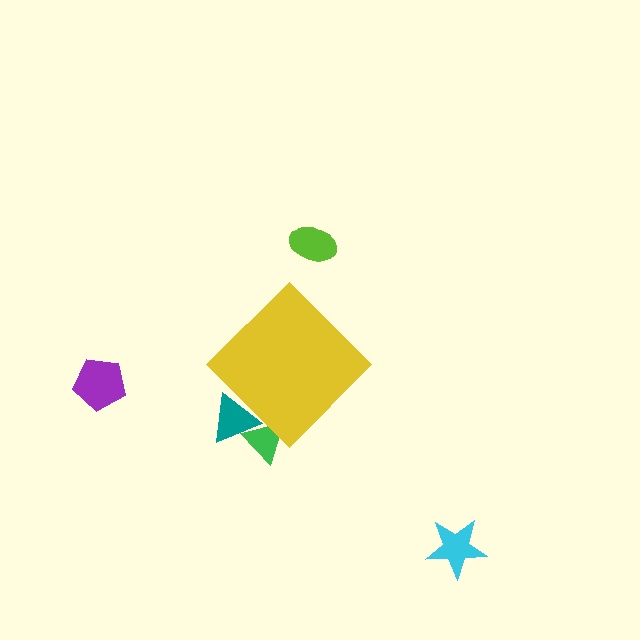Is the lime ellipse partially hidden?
No, the lime ellipse is fully visible.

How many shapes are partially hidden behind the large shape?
2 shapes are partially hidden.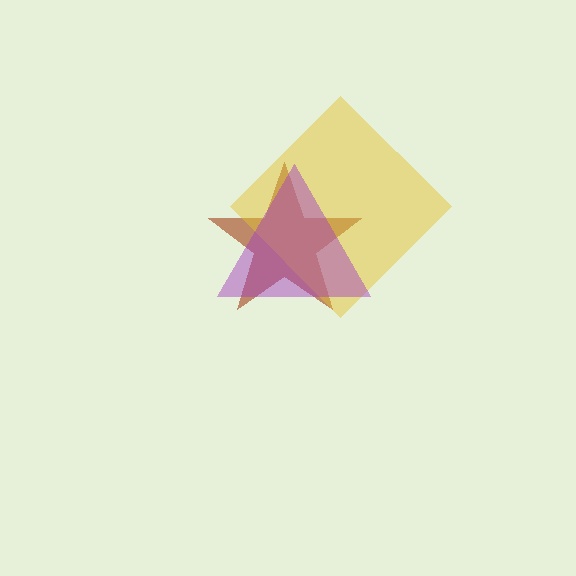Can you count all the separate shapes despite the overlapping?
Yes, there are 3 separate shapes.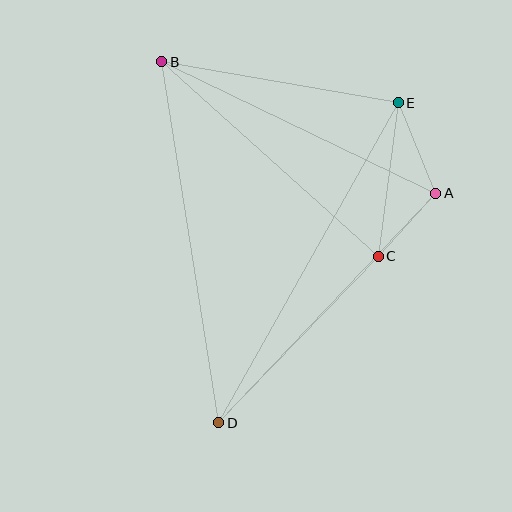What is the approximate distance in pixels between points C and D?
The distance between C and D is approximately 230 pixels.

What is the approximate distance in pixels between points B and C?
The distance between B and C is approximately 291 pixels.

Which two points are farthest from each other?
Points D and E are farthest from each other.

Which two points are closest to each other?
Points A and C are closest to each other.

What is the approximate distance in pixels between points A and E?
The distance between A and E is approximately 98 pixels.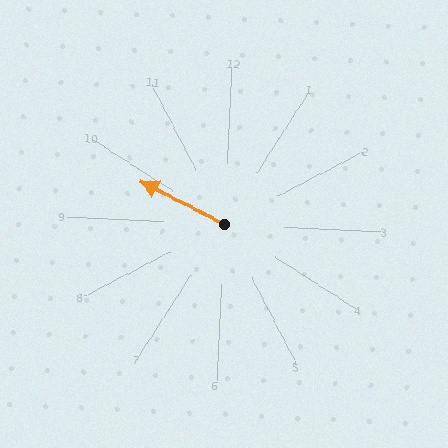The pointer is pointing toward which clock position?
Roughly 10 o'clock.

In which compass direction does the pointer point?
Northwest.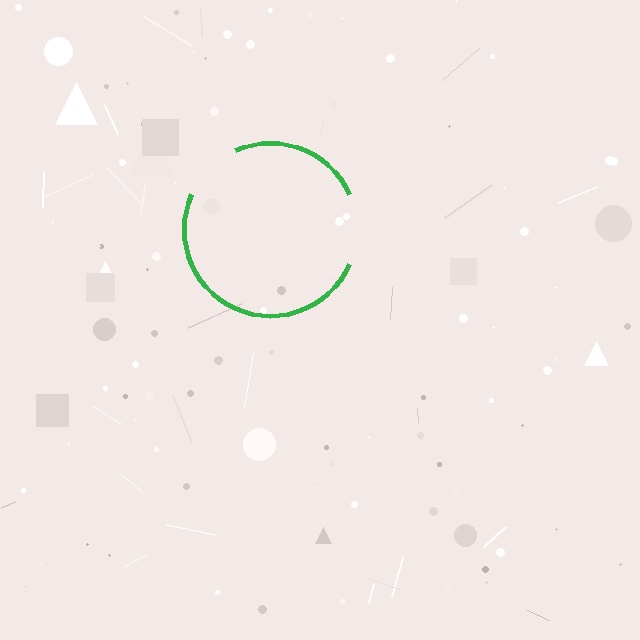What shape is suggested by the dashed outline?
The dashed outline suggests a circle.